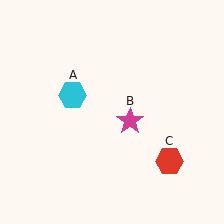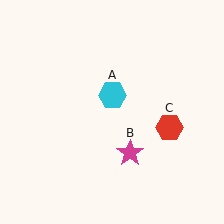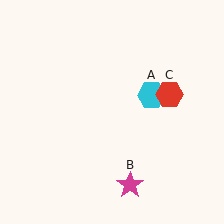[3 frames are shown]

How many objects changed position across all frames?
3 objects changed position: cyan hexagon (object A), magenta star (object B), red hexagon (object C).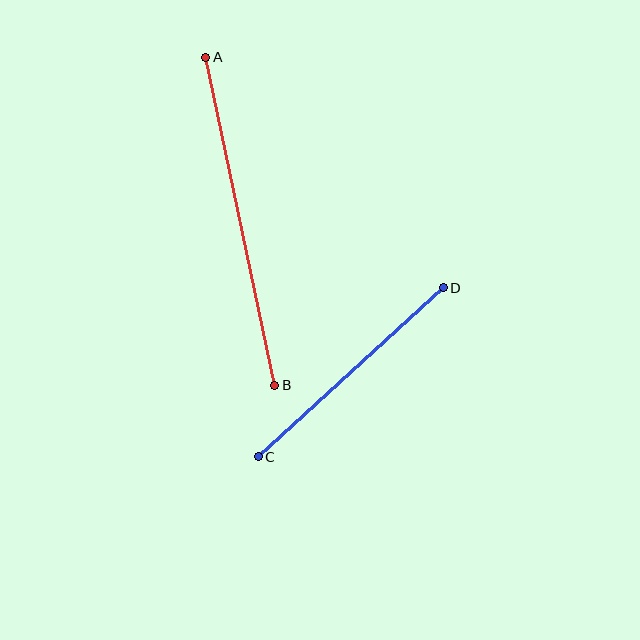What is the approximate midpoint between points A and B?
The midpoint is at approximately (240, 221) pixels.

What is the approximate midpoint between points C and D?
The midpoint is at approximately (351, 372) pixels.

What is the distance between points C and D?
The distance is approximately 250 pixels.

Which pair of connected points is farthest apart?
Points A and B are farthest apart.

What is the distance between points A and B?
The distance is approximately 335 pixels.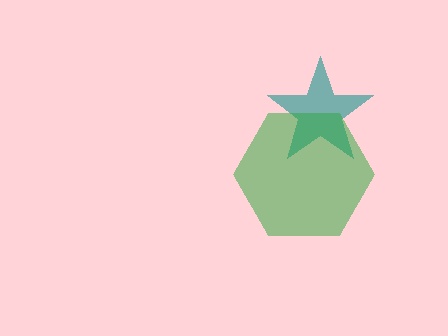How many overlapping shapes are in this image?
There are 2 overlapping shapes in the image.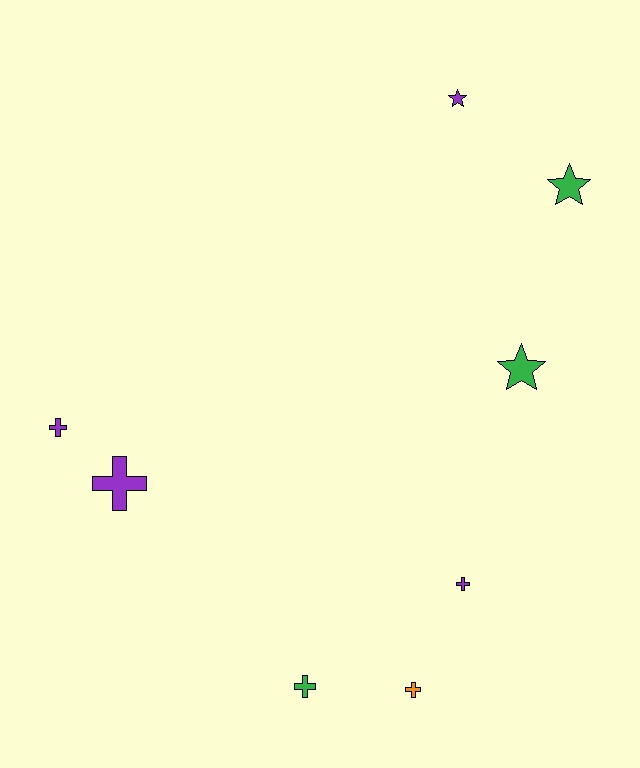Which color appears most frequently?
Purple, with 4 objects.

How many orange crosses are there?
There is 1 orange cross.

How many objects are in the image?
There are 8 objects.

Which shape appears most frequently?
Cross, with 5 objects.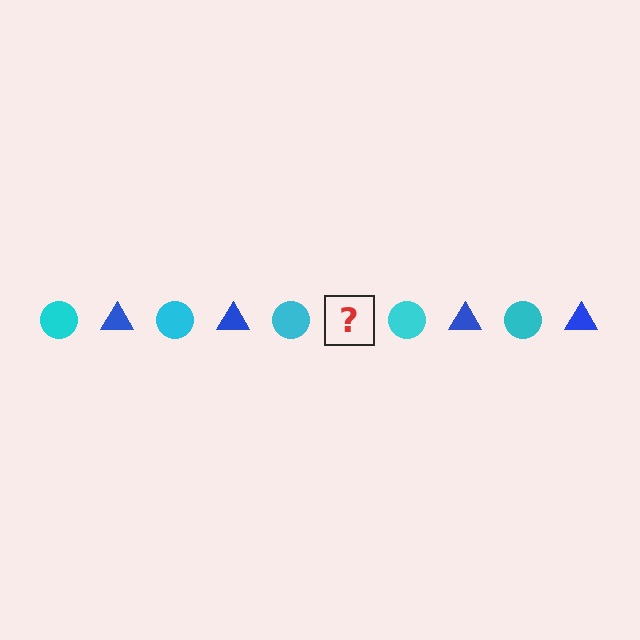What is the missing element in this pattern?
The missing element is a blue triangle.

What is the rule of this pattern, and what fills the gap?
The rule is that the pattern alternates between cyan circle and blue triangle. The gap should be filled with a blue triangle.